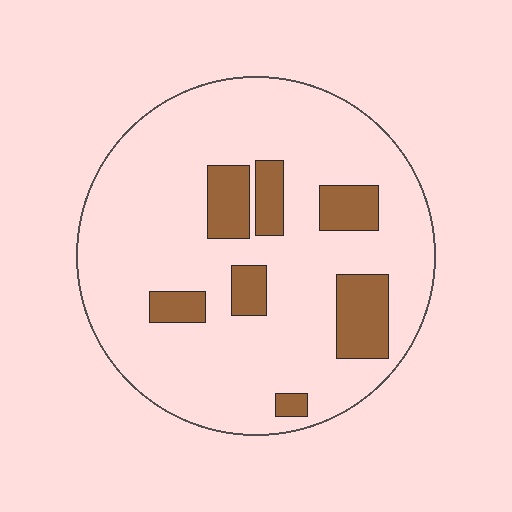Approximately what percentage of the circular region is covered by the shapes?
Approximately 15%.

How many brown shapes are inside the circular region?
7.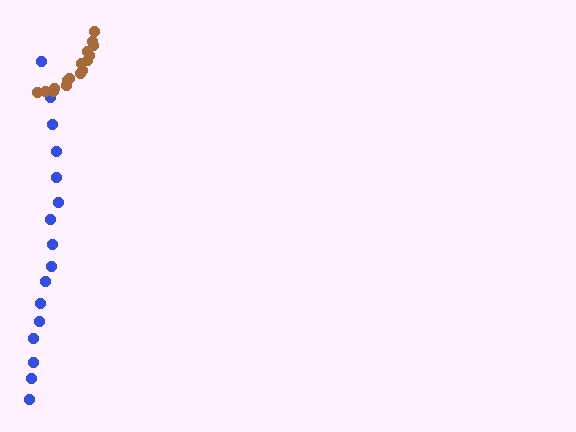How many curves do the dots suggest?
There are 2 distinct paths.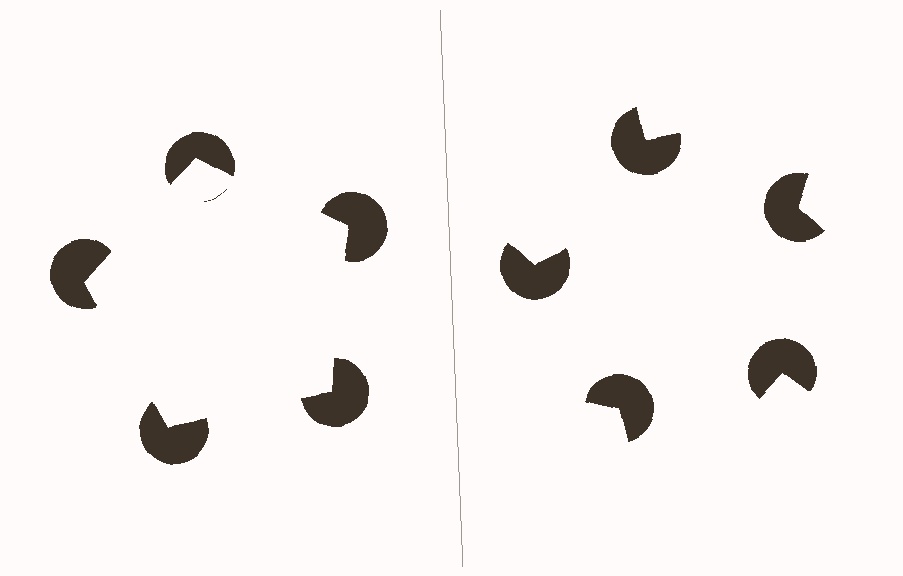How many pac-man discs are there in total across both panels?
10 — 5 on each side.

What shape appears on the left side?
An illusory pentagon.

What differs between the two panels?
The pac-man discs are positioned identically on both sides; only the wedge orientations differ. On the left they align to a pentagon; on the right they are misaligned.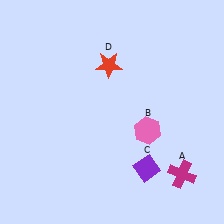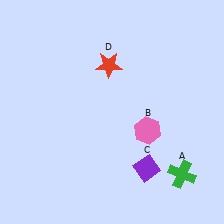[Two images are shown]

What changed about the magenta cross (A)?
In Image 1, A is magenta. In Image 2, it changed to green.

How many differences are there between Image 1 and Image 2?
There is 1 difference between the two images.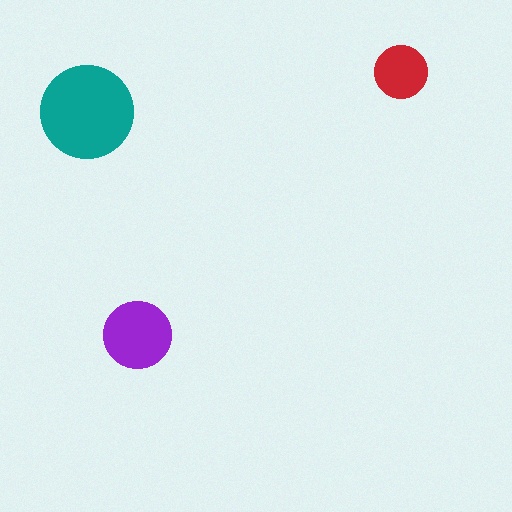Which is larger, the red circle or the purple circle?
The purple one.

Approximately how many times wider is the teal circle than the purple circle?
About 1.5 times wider.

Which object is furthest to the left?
The teal circle is leftmost.